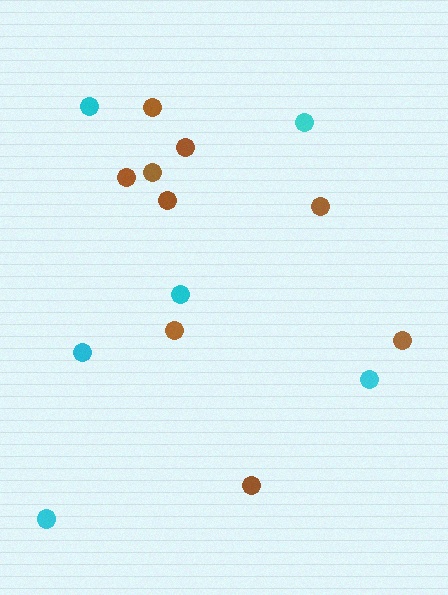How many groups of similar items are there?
There are 2 groups: one group of cyan circles (6) and one group of brown circles (9).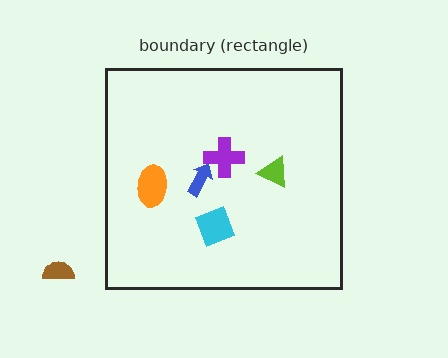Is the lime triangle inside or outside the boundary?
Inside.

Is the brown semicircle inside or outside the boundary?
Outside.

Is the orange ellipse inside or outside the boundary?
Inside.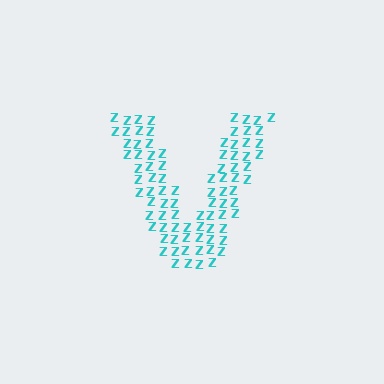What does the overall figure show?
The overall figure shows the letter V.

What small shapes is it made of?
It is made of small letter Z's.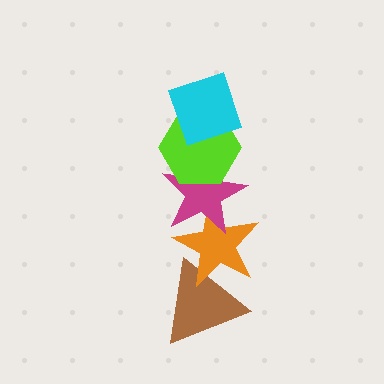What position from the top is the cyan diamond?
The cyan diamond is 1st from the top.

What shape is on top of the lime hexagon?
The cyan diamond is on top of the lime hexagon.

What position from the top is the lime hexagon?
The lime hexagon is 2nd from the top.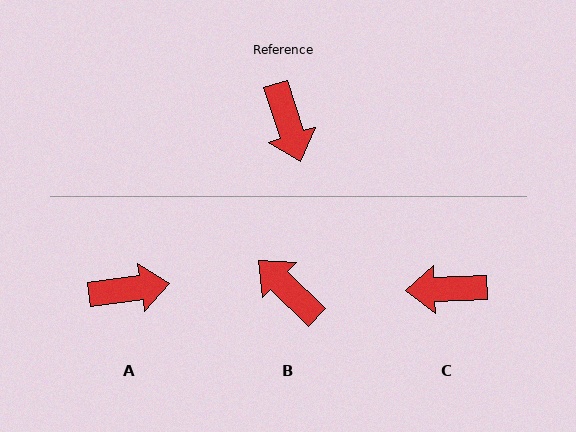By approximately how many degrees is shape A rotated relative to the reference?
Approximately 80 degrees counter-clockwise.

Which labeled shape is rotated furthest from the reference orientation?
B, about 152 degrees away.